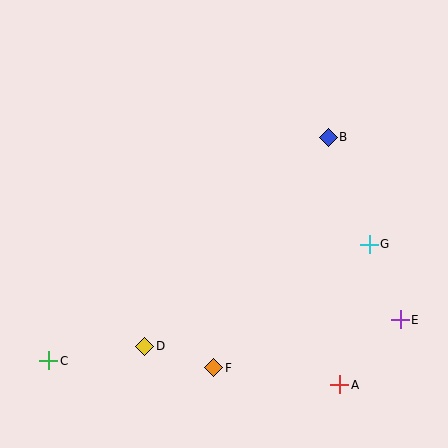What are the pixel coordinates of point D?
Point D is at (145, 346).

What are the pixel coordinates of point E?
Point E is at (400, 320).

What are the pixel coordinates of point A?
Point A is at (340, 385).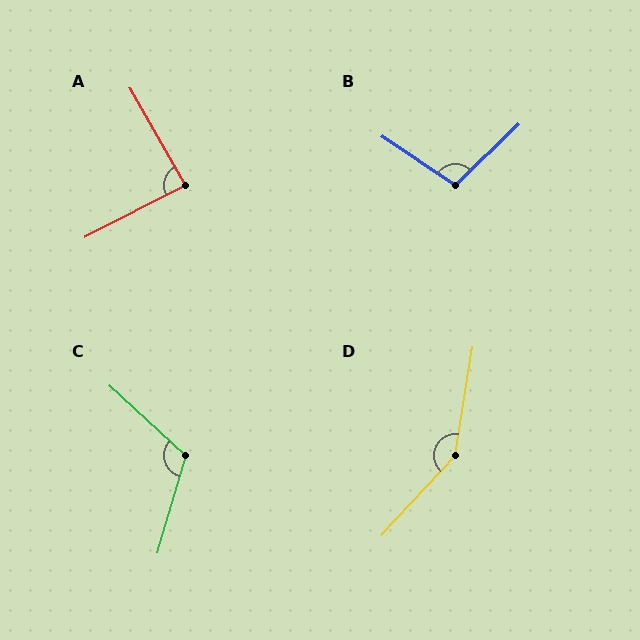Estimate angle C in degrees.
Approximately 116 degrees.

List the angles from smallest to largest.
A (88°), B (102°), C (116°), D (146°).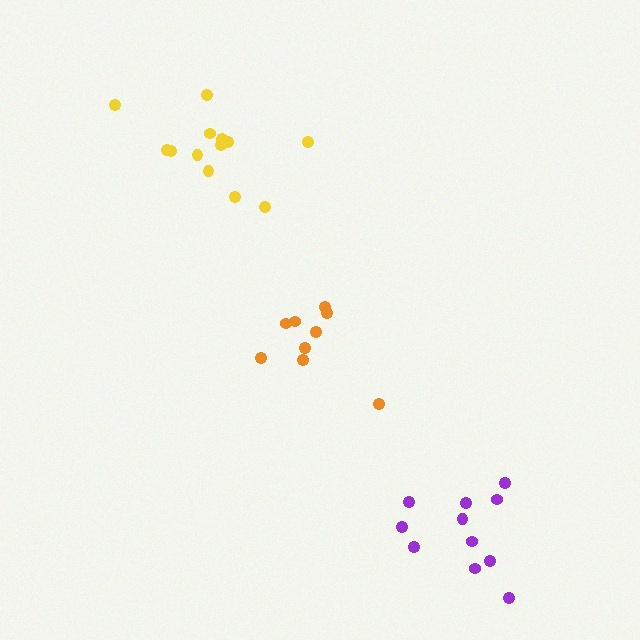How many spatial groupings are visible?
There are 3 spatial groupings.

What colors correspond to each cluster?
The clusters are colored: orange, yellow, purple.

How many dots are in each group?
Group 1: 9 dots, Group 2: 14 dots, Group 3: 11 dots (34 total).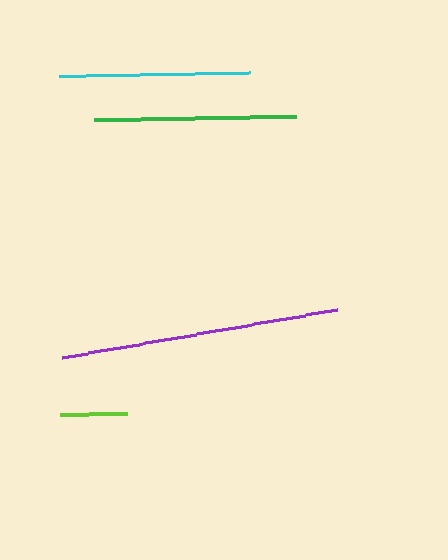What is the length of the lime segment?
The lime segment is approximately 67 pixels long.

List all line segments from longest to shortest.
From longest to shortest: purple, green, cyan, lime.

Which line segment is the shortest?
The lime line is the shortest at approximately 67 pixels.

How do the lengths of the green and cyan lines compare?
The green and cyan lines are approximately the same length.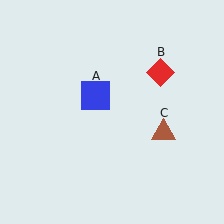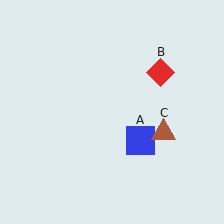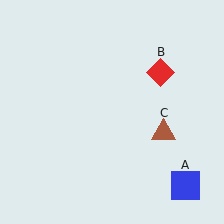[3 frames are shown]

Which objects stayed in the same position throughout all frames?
Red diamond (object B) and brown triangle (object C) remained stationary.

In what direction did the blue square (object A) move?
The blue square (object A) moved down and to the right.